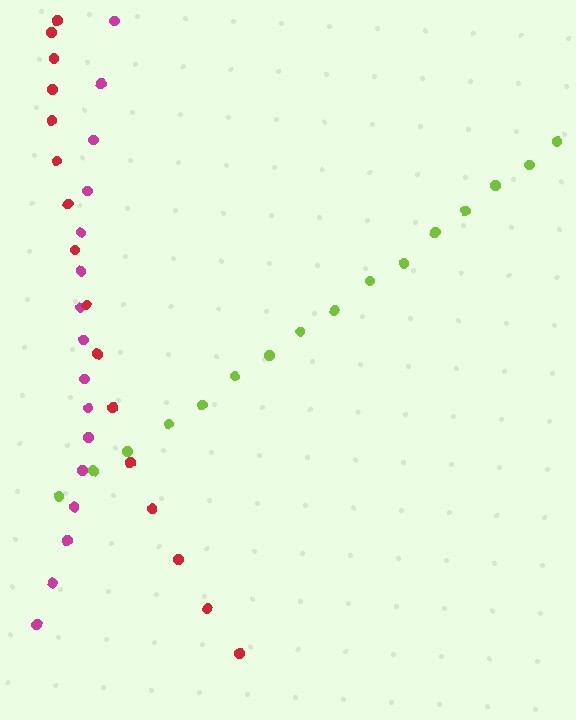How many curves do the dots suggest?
There are 3 distinct paths.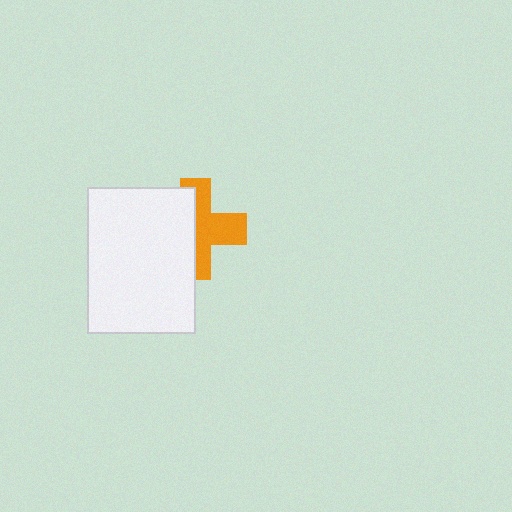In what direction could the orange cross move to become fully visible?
The orange cross could move right. That would shift it out from behind the white rectangle entirely.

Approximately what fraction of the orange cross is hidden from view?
Roughly 47% of the orange cross is hidden behind the white rectangle.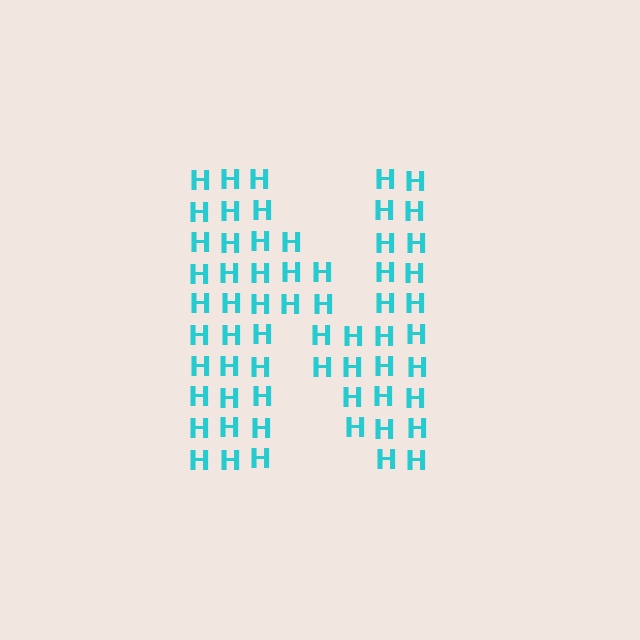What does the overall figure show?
The overall figure shows the letter N.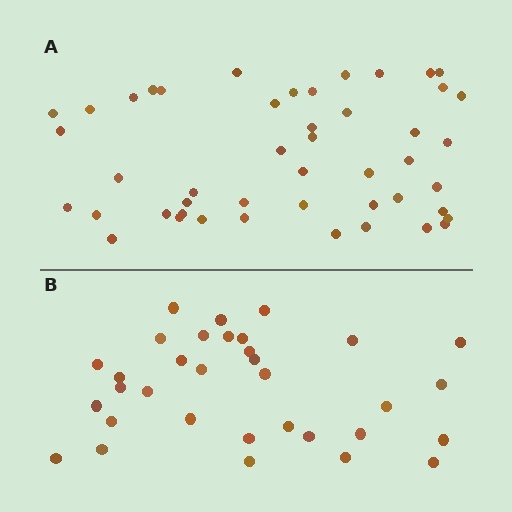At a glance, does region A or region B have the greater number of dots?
Region A (the top region) has more dots.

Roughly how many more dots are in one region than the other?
Region A has approximately 15 more dots than region B.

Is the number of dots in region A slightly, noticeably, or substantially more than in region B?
Region A has noticeably more, but not dramatically so. The ratio is roughly 1.4 to 1.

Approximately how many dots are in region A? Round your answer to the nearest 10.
About 50 dots. (The exact count is 47, which rounds to 50.)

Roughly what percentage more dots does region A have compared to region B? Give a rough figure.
About 40% more.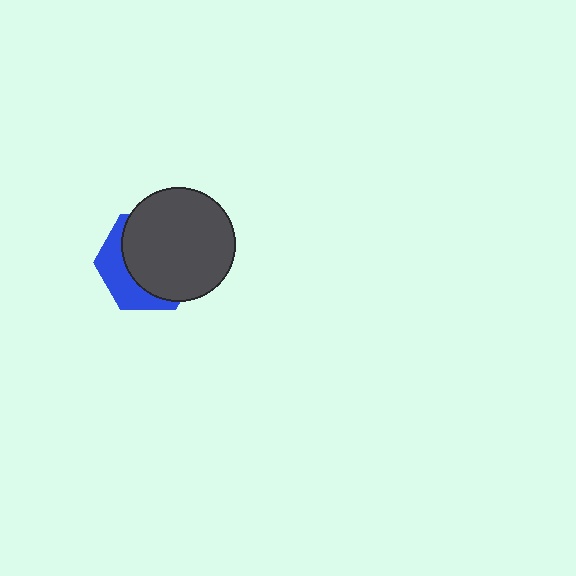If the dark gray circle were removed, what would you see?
You would see the complete blue hexagon.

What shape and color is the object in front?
The object in front is a dark gray circle.